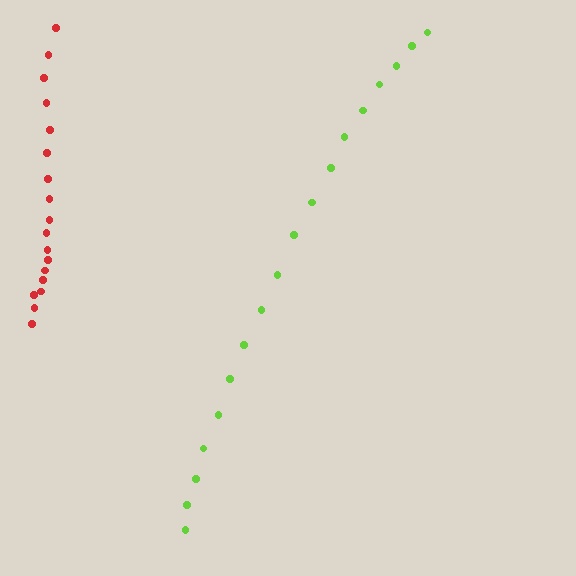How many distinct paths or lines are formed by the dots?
There are 2 distinct paths.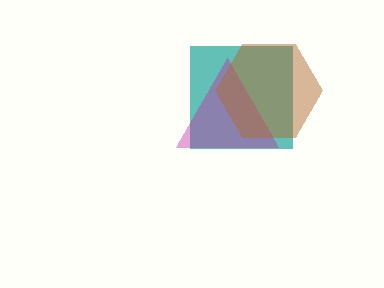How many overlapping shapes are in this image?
There are 3 overlapping shapes in the image.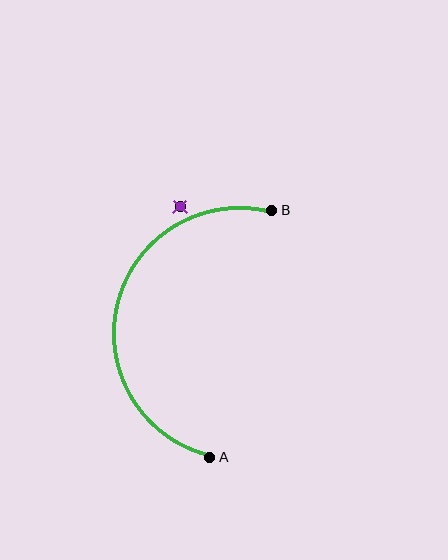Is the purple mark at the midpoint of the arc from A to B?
No — the purple mark does not lie on the arc at all. It sits slightly outside the curve.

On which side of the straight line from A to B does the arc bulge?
The arc bulges to the left of the straight line connecting A and B.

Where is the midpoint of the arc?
The arc midpoint is the point on the curve farthest from the straight line joining A and B. It sits to the left of that line.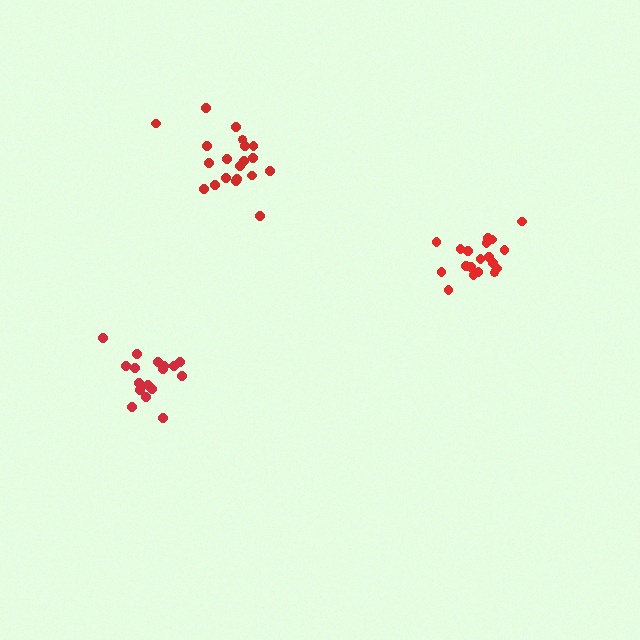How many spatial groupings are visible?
There are 3 spatial groupings.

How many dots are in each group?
Group 1: 17 dots, Group 2: 19 dots, Group 3: 20 dots (56 total).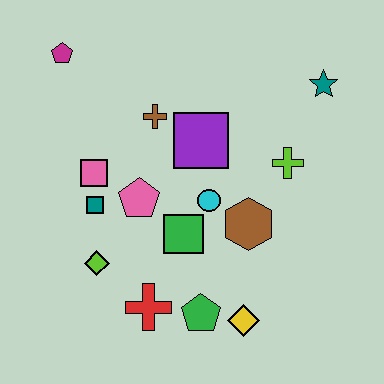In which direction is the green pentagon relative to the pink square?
The green pentagon is below the pink square.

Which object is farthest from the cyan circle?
The magenta pentagon is farthest from the cyan circle.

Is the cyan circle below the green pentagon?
No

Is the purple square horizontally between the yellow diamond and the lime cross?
No